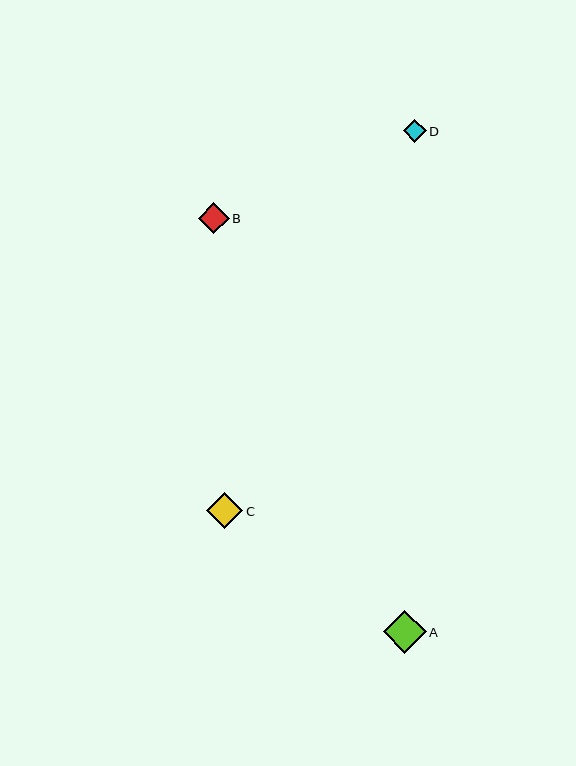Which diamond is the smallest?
Diamond D is the smallest with a size of approximately 22 pixels.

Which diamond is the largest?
Diamond A is the largest with a size of approximately 43 pixels.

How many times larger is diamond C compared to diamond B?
Diamond C is approximately 1.2 times the size of diamond B.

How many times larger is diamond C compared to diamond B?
Diamond C is approximately 1.2 times the size of diamond B.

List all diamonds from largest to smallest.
From largest to smallest: A, C, B, D.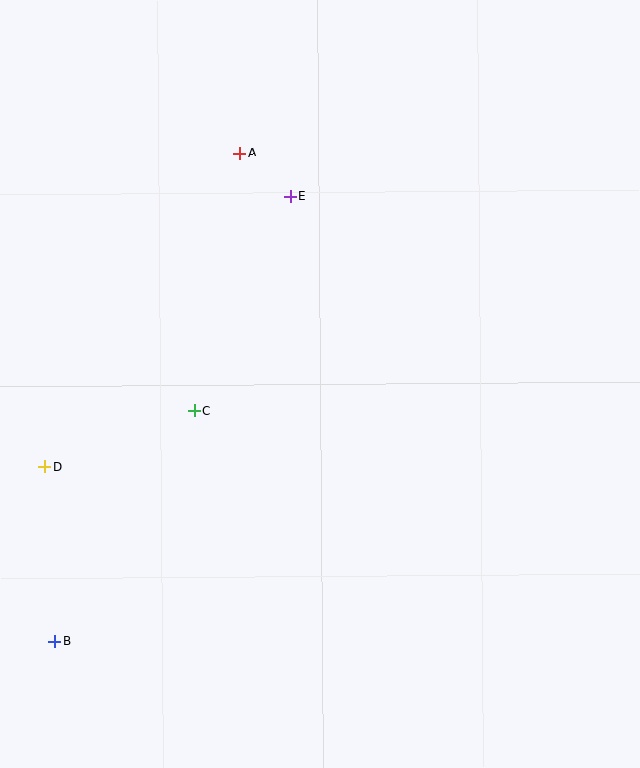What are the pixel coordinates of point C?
Point C is at (194, 411).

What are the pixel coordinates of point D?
Point D is at (45, 467).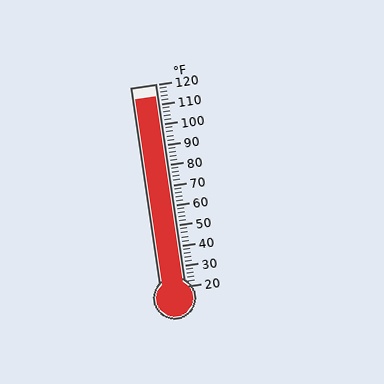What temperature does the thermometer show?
The thermometer shows approximately 114°F.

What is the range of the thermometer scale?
The thermometer scale ranges from 20°F to 120°F.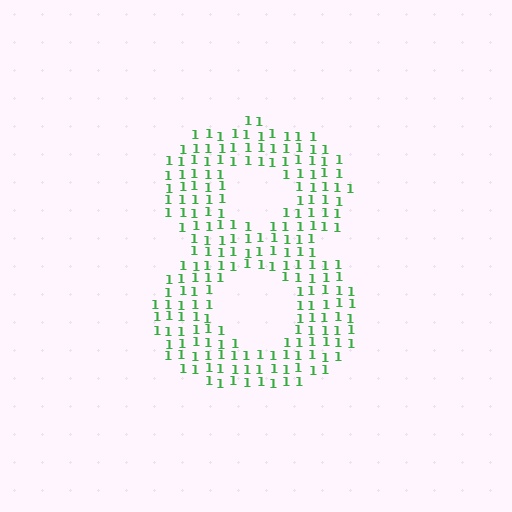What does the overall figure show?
The overall figure shows the digit 8.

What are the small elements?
The small elements are digit 1's.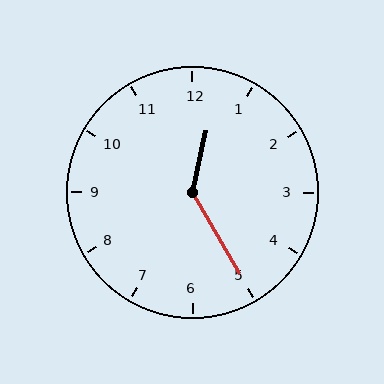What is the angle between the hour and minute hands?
Approximately 138 degrees.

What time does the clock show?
12:25.